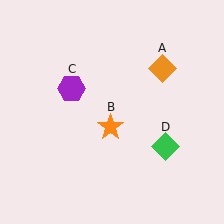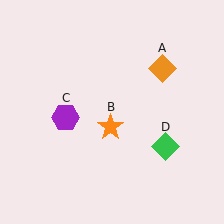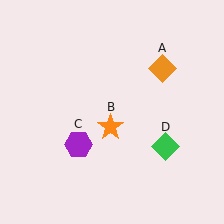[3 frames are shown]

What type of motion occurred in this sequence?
The purple hexagon (object C) rotated counterclockwise around the center of the scene.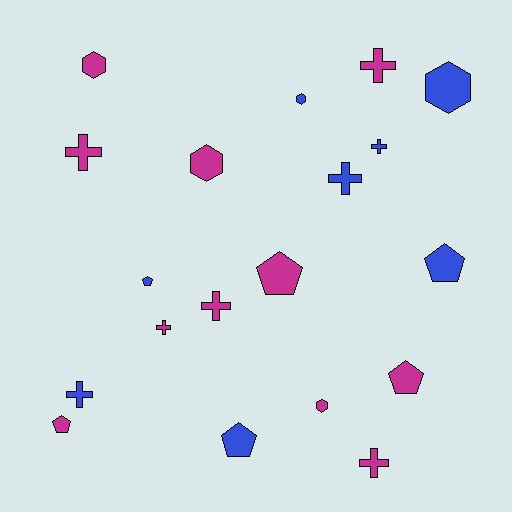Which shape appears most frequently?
Cross, with 8 objects.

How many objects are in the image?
There are 19 objects.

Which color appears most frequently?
Magenta, with 11 objects.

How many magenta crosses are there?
There are 5 magenta crosses.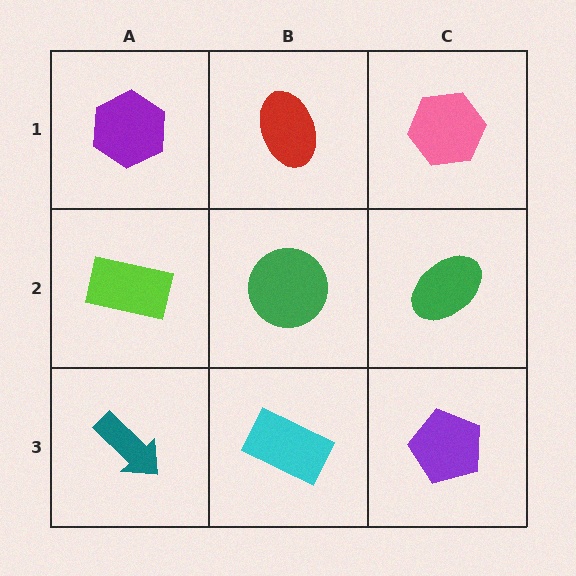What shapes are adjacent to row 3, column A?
A lime rectangle (row 2, column A), a cyan rectangle (row 3, column B).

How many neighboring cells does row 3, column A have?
2.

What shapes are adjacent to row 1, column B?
A green circle (row 2, column B), a purple hexagon (row 1, column A), a pink hexagon (row 1, column C).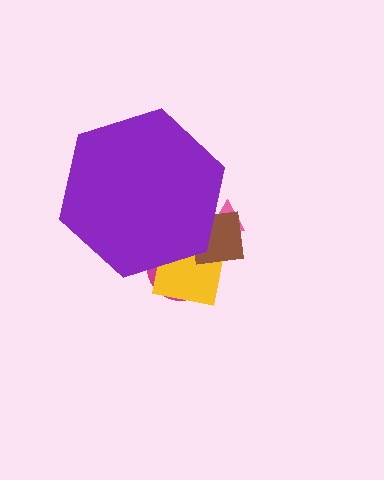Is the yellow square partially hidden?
Yes, the yellow square is partially hidden behind the purple hexagon.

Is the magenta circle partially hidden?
Yes, the magenta circle is partially hidden behind the purple hexagon.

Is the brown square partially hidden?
Yes, the brown square is partially hidden behind the purple hexagon.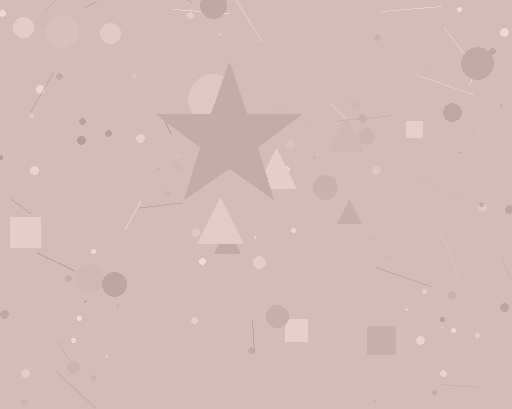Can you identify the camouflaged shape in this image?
The camouflaged shape is a star.